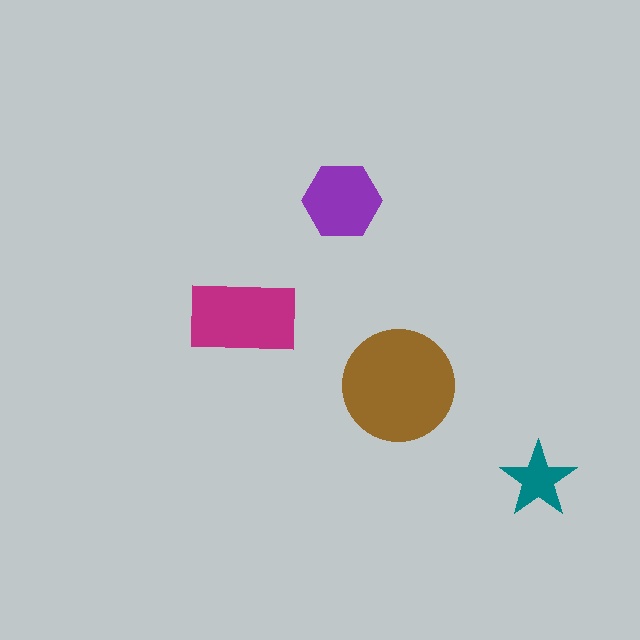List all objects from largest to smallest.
The brown circle, the magenta rectangle, the purple hexagon, the teal star.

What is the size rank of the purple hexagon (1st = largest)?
3rd.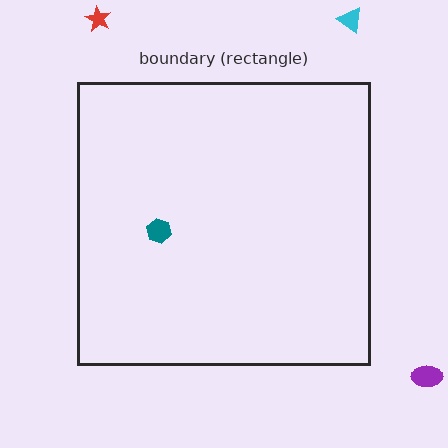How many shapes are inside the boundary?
1 inside, 3 outside.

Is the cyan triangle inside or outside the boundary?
Outside.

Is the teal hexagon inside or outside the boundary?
Inside.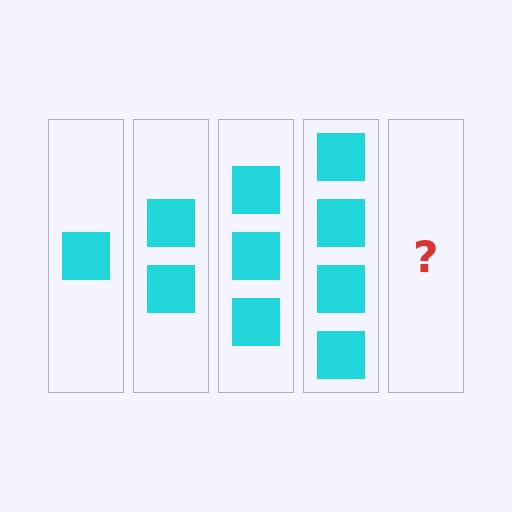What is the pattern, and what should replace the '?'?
The pattern is that each step adds one more square. The '?' should be 5 squares.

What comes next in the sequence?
The next element should be 5 squares.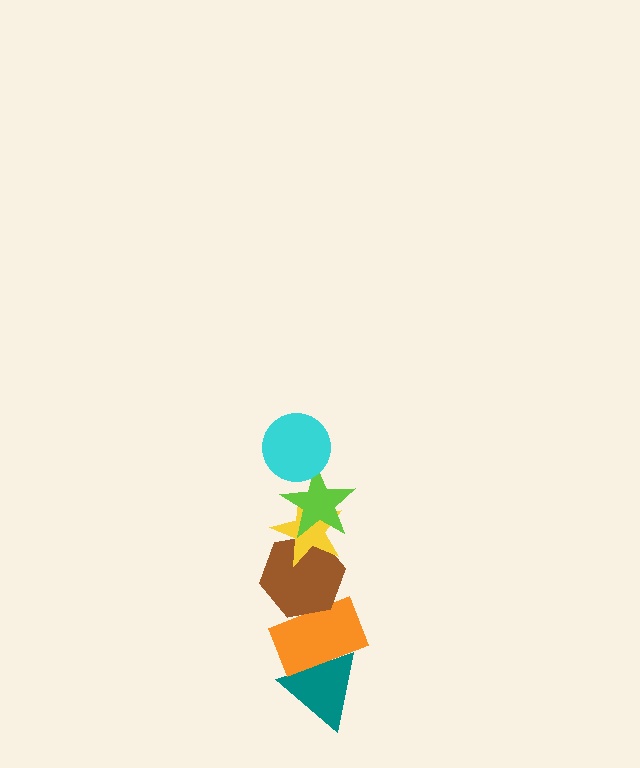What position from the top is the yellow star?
The yellow star is 3rd from the top.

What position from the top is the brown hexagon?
The brown hexagon is 4th from the top.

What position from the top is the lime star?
The lime star is 2nd from the top.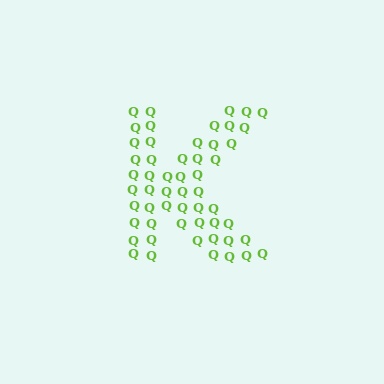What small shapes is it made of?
It is made of small letter Q's.